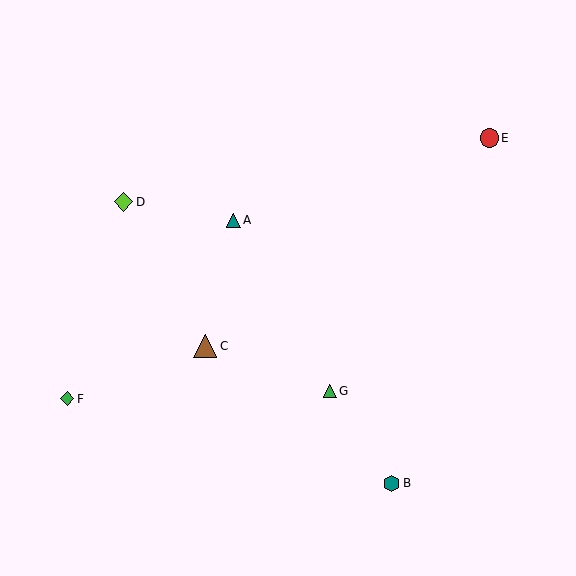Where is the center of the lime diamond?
The center of the lime diamond is at (123, 202).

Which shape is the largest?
The brown triangle (labeled C) is the largest.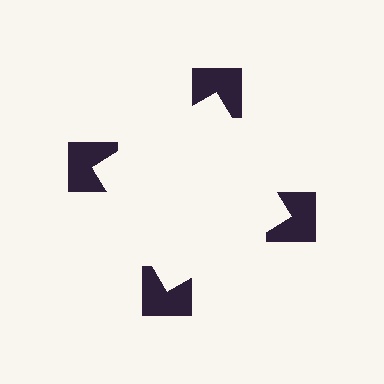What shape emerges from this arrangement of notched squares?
An illusory square — its edges are inferred from the aligned wedge cuts in the notched squares, not physically drawn.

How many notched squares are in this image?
There are 4 — one at each vertex of the illusory square.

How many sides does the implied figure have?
4 sides.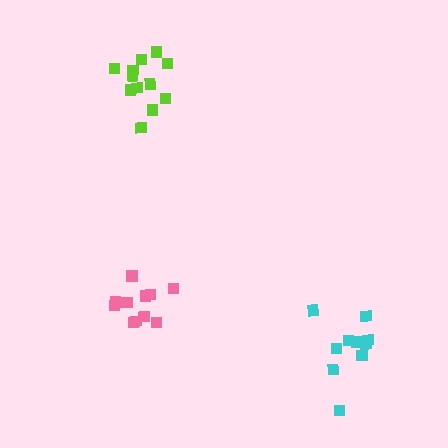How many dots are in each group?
Group 1: 11 dots, Group 2: 12 dots, Group 3: 10 dots (33 total).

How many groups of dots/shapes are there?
There are 3 groups.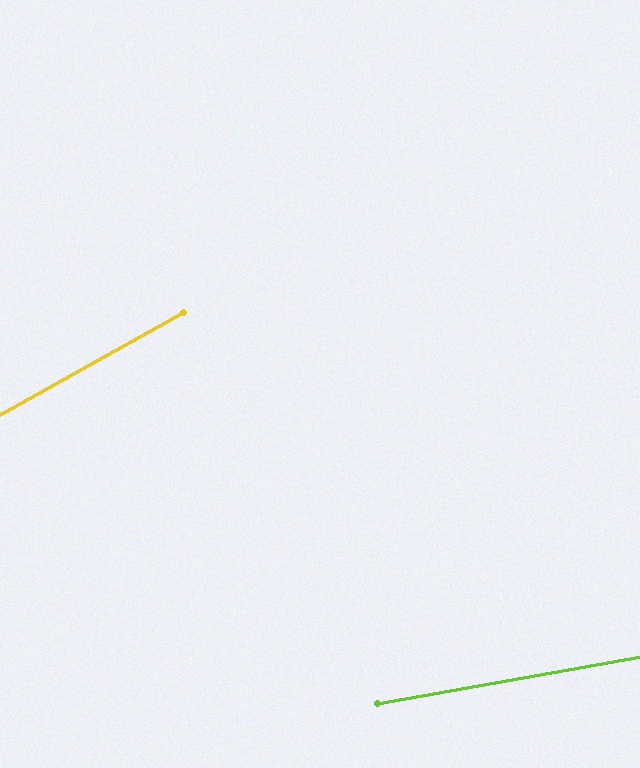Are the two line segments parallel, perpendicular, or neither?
Neither parallel nor perpendicular — they differ by about 19°.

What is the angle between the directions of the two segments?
Approximately 19 degrees.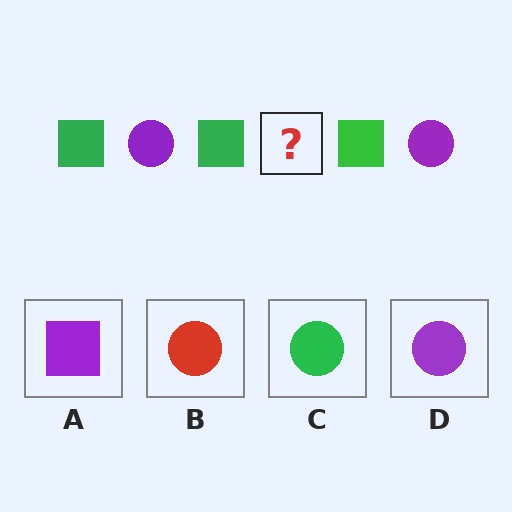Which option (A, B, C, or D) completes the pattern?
D.